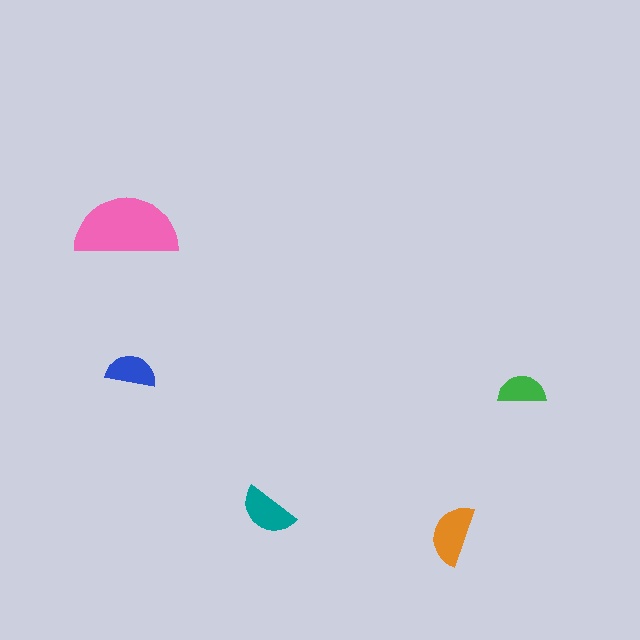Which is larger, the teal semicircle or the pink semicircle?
The pink one.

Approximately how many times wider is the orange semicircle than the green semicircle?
About 1.5 times wider.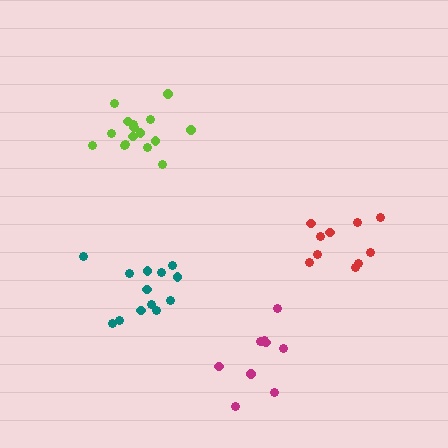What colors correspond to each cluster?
The clusters are colored: magenta, lime, teal, red.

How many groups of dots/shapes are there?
There are 4 groups.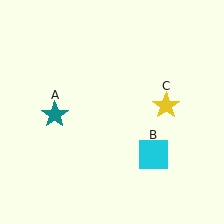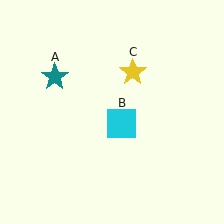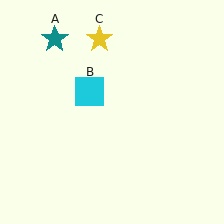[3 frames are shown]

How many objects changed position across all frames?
3 objects changed position: teal star (object A), cyan square (object B), yellow star (object C).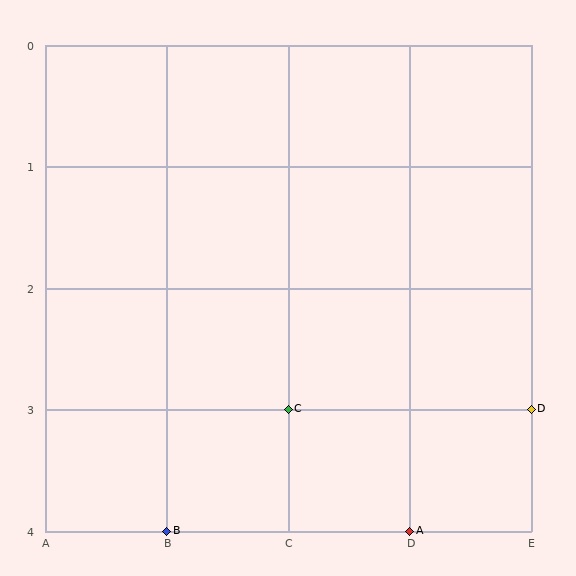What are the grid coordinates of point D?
Point D is at grid coordinates (E, 3).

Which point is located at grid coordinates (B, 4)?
Point B is at (B, 4).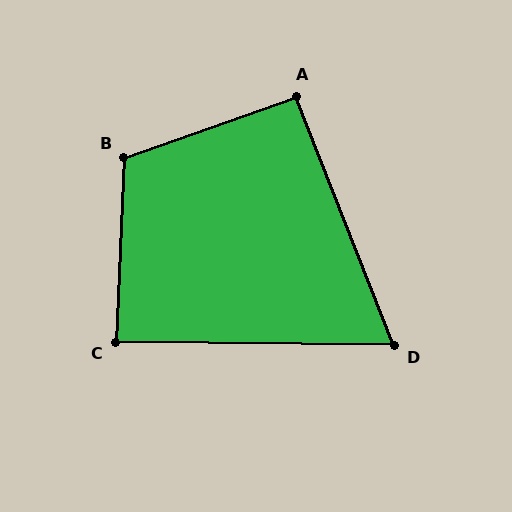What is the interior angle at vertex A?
Approximately 92 degrees (approximately right).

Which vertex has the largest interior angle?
B, at approximately 112 degrees.